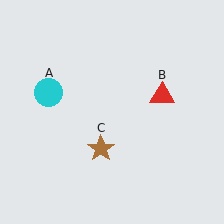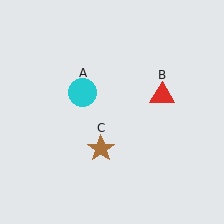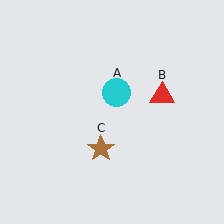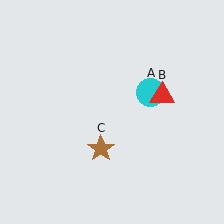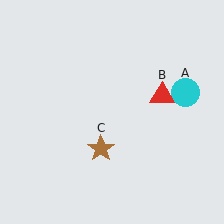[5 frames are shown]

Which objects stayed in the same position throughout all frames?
Red triangle (object B) and brown star (object C) remained stationary.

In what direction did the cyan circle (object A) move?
The cyan circle (object A) moved right.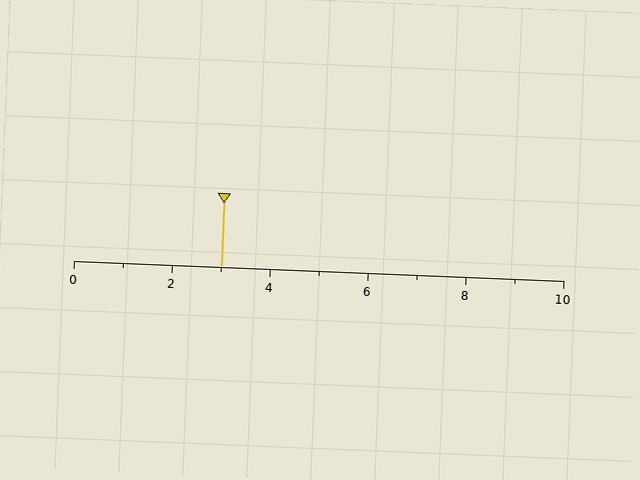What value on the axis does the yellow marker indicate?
The marker indicates approximately 3.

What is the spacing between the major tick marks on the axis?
The major ticks are spaced 2 apart.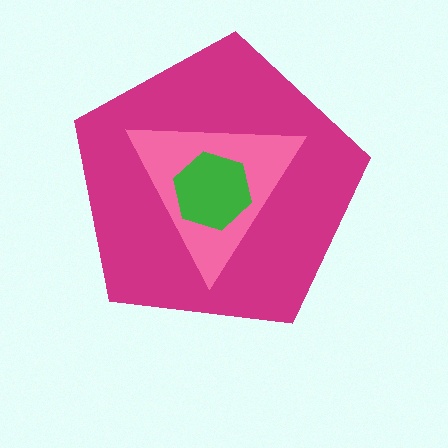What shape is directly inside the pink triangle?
The green hexagon.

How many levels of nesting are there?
3.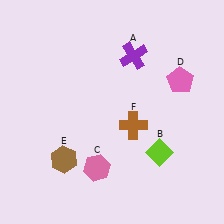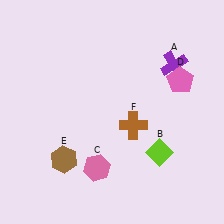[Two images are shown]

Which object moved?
The purple cross (A) moved right.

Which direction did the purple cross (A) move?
The purple cross (A) moved right.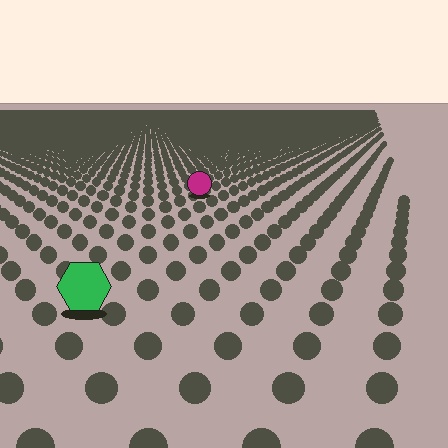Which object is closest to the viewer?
The green hexagon is closest. The texture marks near it are larger and more spread out.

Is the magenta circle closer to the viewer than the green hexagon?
No. The green hexagon is closer — you can tell from the texture gradient: the ground texture is coarser near it.